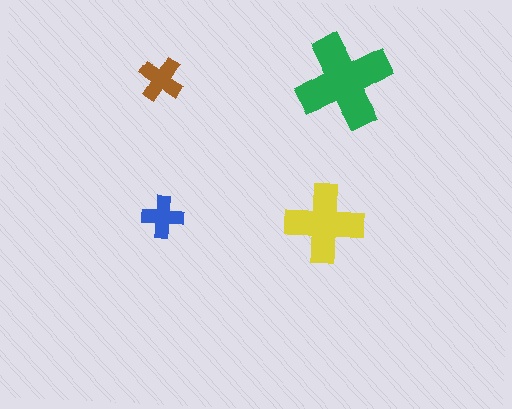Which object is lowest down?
The blue cross is bottommost.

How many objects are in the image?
There are 4 objects in the image.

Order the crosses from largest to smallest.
the green one, the yellow one, the brown one, the blue one.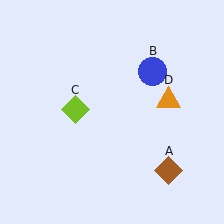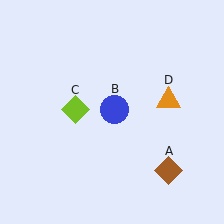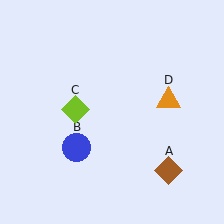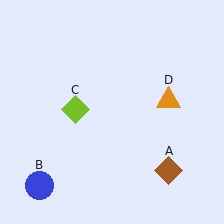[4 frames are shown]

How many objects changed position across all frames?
1 object changed position: blue circle (object B).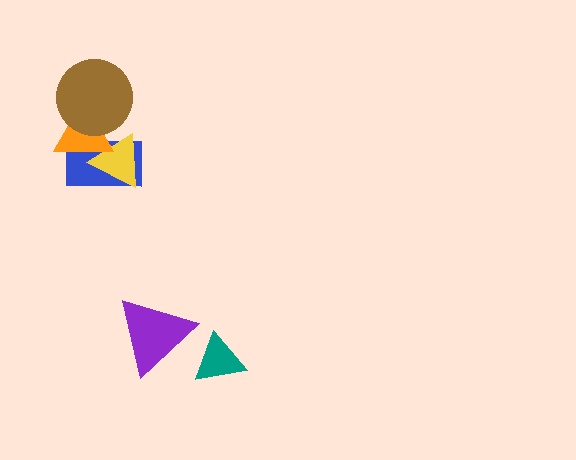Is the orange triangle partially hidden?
Yes, it is partially covered by another shape.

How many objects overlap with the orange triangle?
3 objects overlap with the orange triangle.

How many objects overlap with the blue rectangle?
3 objects overlap with the blue rectangle.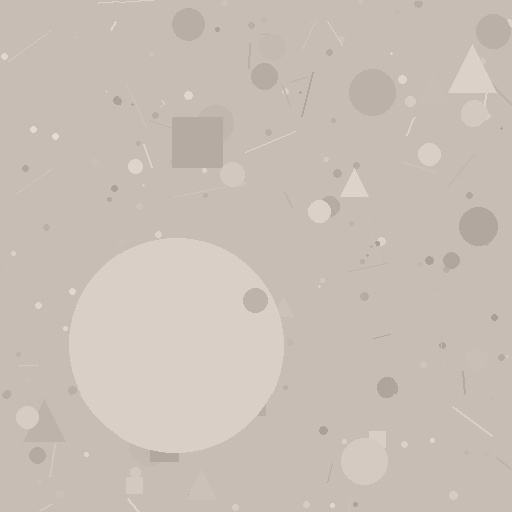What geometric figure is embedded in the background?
A circle is embedded in the background.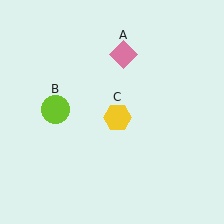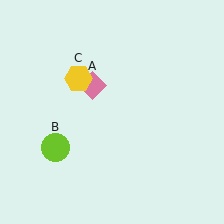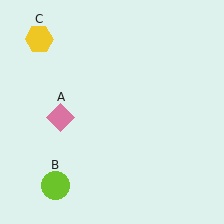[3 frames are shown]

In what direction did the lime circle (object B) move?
The lime circle (object B) moved down.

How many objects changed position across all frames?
3 objects changed position: pink diamond (object A), lime circle (object B), yellow hexagon (object C).